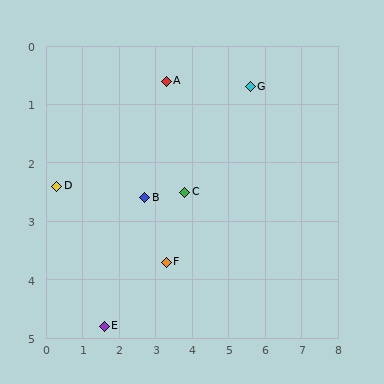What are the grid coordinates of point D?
Point D is at approximately (0.3, 2.4).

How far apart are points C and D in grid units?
Points C and D are about 3.5 grid units apart.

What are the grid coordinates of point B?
Point B is at approximately (2.7, 2.6).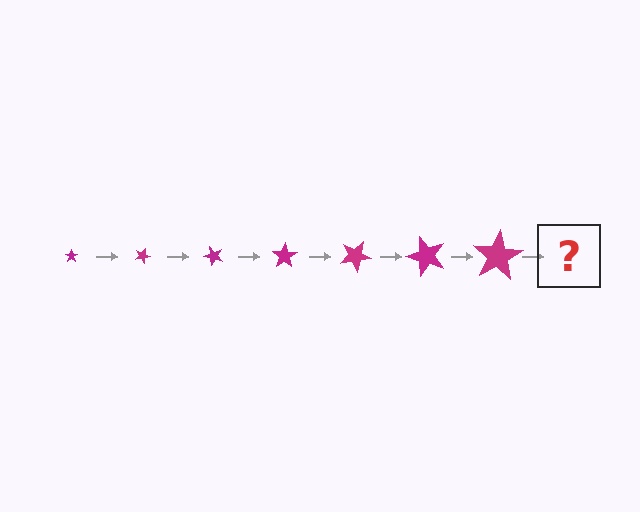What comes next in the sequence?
The next element should be a star, larger than the previous one and rotated 175 degrees from the start.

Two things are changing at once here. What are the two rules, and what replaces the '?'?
The two rules are that the star grows larger each step and it rotates 25 degrees each step. The '?' should be a star, larger than the previous one and rotated 175 degrees from the start.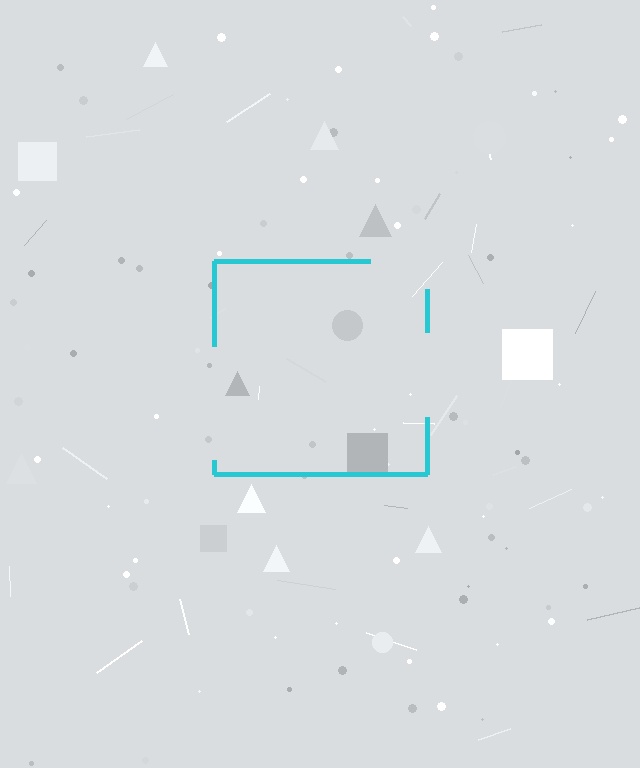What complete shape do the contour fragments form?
The contour fragments form a square.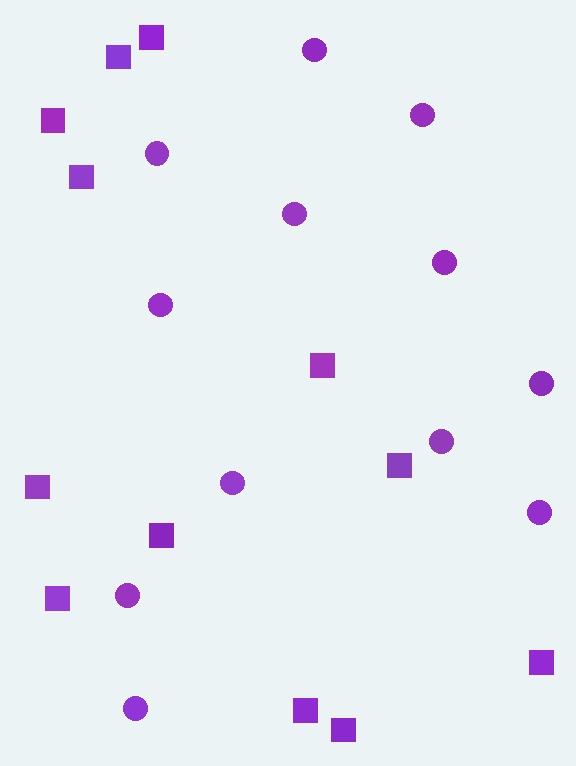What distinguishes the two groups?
There are 2 groups: one group of circles (12) and one group of squares (12).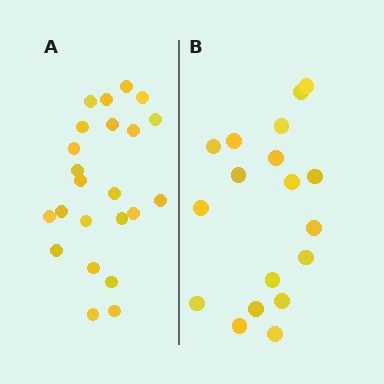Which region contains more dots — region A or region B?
Region A (the left region) has more dots.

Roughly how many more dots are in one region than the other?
Region A has about 5 more dots than region B.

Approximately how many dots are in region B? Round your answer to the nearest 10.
About 20 dots. (The exact count is 18, which rounds to 20.)